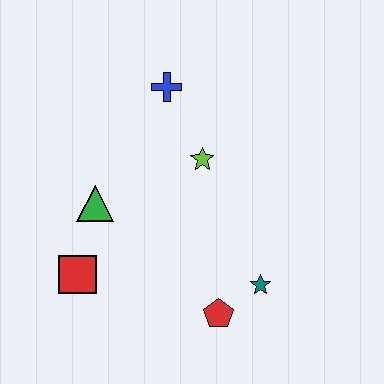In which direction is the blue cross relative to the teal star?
The blue cross is above the teal star.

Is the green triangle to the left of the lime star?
Yes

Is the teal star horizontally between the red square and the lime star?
No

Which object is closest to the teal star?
The red pentagon is closest to the teal star.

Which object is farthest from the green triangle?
The teal star is farthest from the green triangle.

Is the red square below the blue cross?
Yes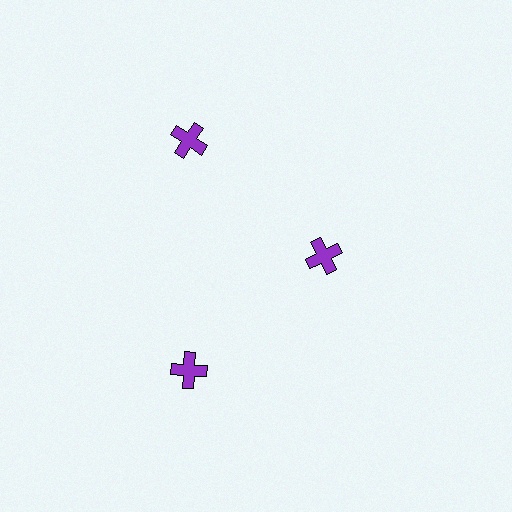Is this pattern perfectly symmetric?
No. The 3 purple crosses are arranged in a ring, but one element near the 3 o'clock position is pulled inward toward the center, breaking the 3-fold rotational symmetry.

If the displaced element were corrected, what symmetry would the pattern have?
It would have 3-fold rotational symmetry — the pattern would map onto itself every 120 degrees.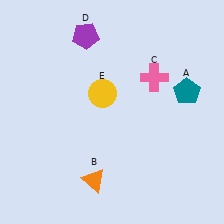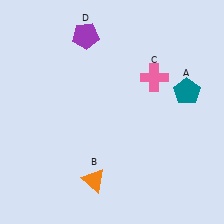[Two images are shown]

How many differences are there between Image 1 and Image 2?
There is 1 difference between the two images.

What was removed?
The yellow circle (E) was removed in Image 2.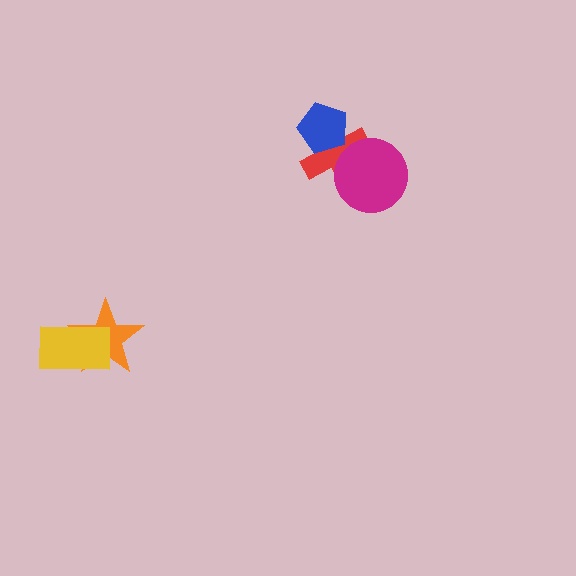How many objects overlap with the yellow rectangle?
1 object overlaps with the yellow rectangle.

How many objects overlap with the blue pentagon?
1 object overlaps with the blue pentagon.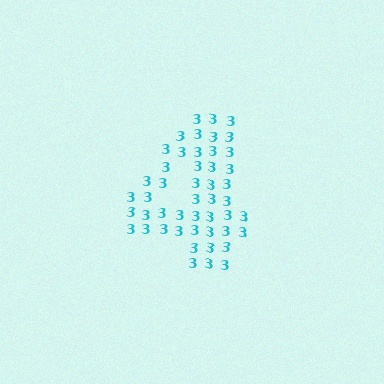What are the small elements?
The small elements are digit 3's.